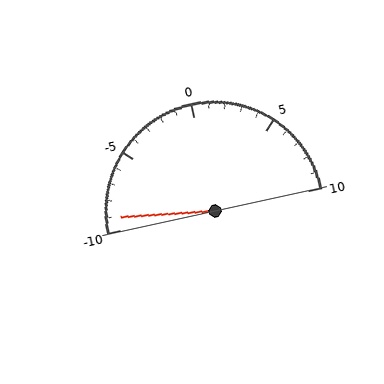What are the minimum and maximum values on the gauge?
The gauge ranges from -10 to 10.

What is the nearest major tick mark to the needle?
The nearest major tick mark is -10.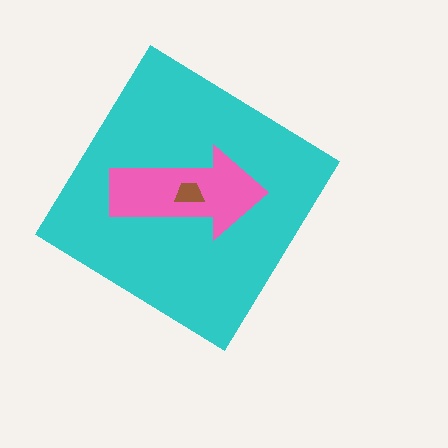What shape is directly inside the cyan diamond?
The pink arrow.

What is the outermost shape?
The cyan diamond.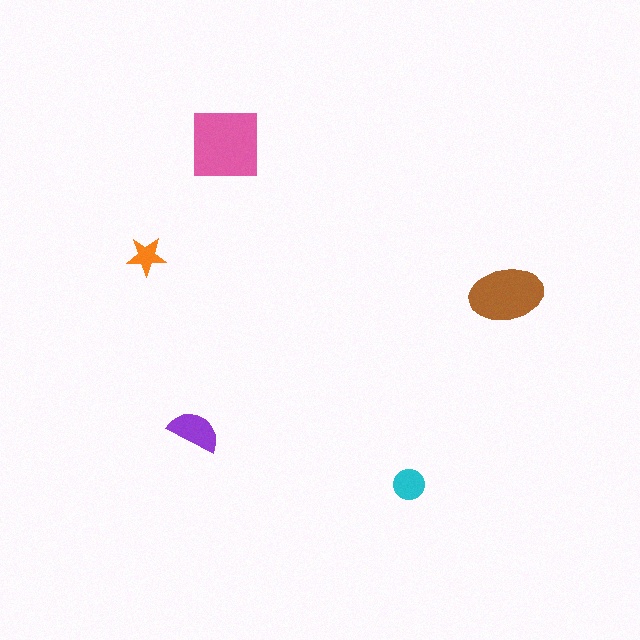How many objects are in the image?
There are 5 objects in the image.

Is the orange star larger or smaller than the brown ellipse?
Smaller.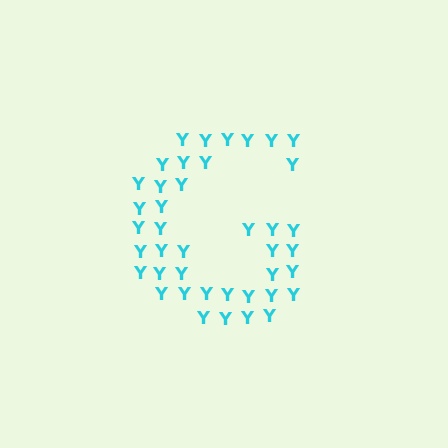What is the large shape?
The large shape is the letter G.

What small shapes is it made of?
It is made of small letter Y's.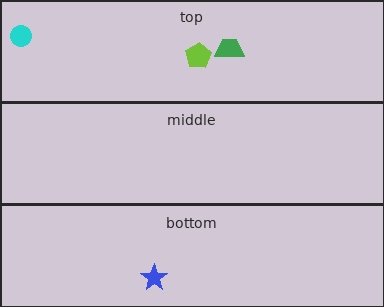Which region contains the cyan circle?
The top region.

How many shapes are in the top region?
3.